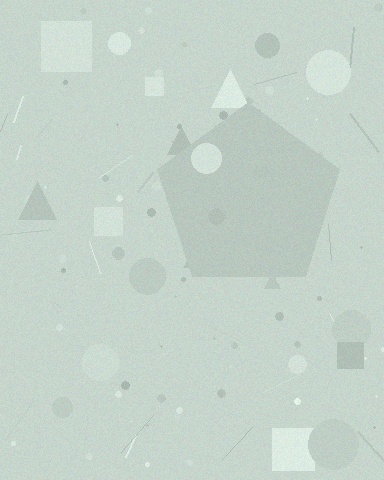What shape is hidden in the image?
A pentagon is hidden in the image.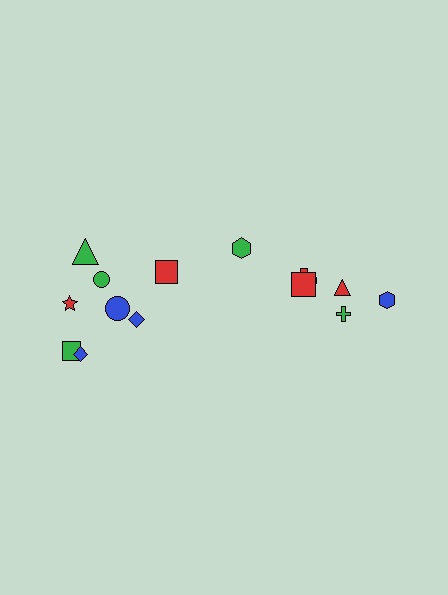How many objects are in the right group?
There are 6 objects.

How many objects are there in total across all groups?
There are 14 objects.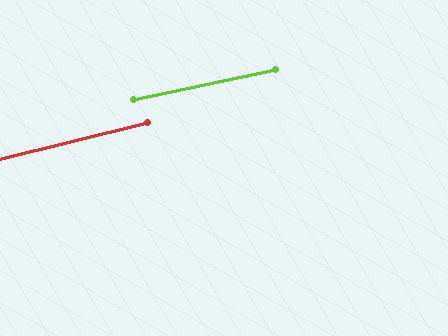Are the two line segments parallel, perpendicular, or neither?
Parallel — their directions differ by only 1.7°.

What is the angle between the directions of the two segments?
Approximately 2 degrees.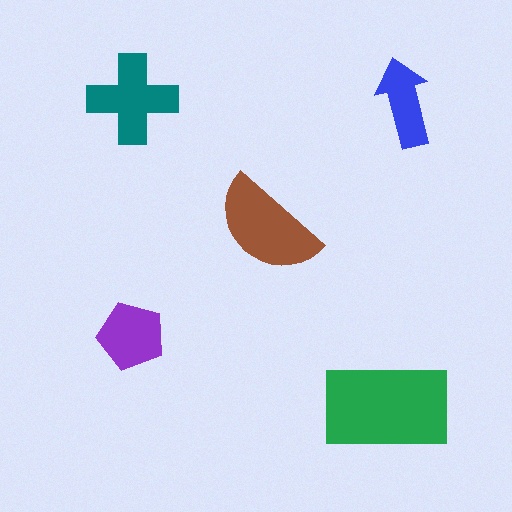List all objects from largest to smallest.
The green rectangle, the brown semicircle, the teal cross, the purple pentagon, the blue arrow.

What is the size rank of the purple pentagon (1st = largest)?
4th.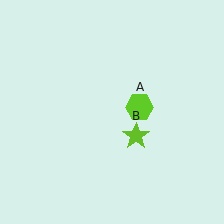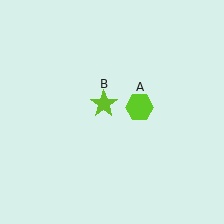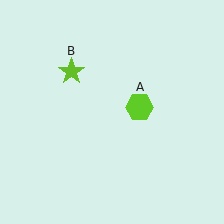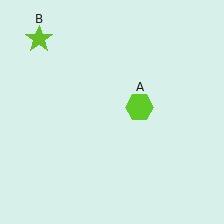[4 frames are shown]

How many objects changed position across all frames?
1 object changed position: lime star (object B).